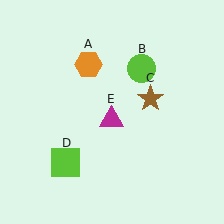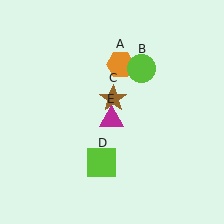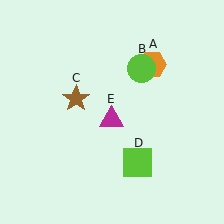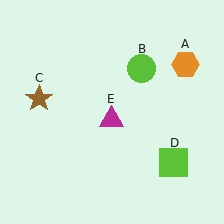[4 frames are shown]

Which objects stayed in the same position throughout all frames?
Lime circle (object B) and magenta triangle (object E) remained stationary.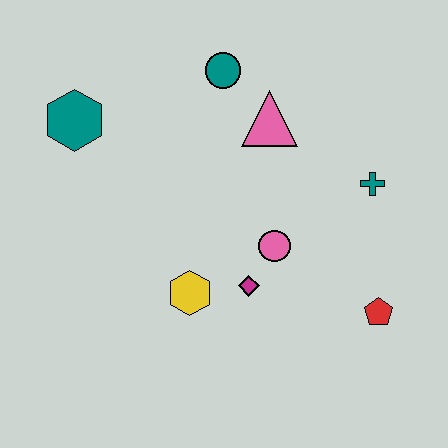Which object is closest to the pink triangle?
The teal circle is closest to the pink triangle.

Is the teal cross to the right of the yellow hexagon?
Yes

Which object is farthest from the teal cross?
The teal hexagon is farthest from the teal cross.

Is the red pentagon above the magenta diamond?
No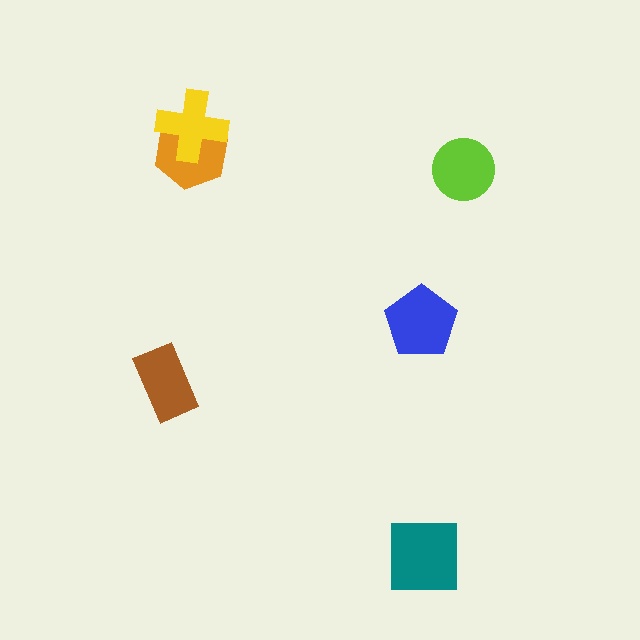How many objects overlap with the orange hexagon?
1 object overlaps with the orange hexagon.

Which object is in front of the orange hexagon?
The yellow cross is in front of the orange hexagon.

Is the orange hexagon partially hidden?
Yes, it is partially covered by another shape.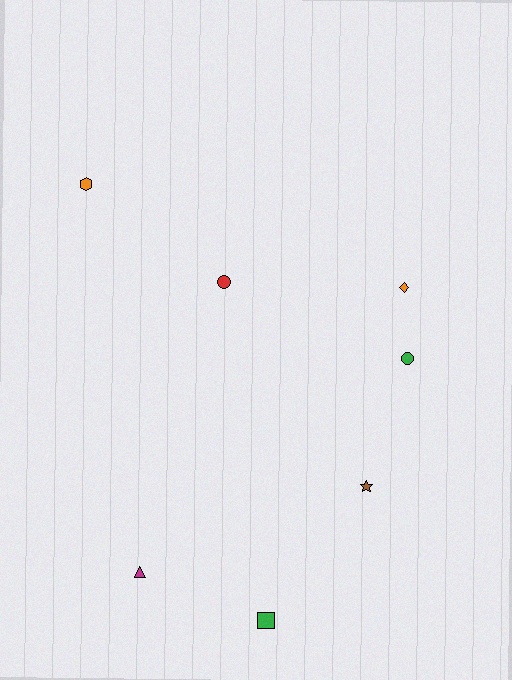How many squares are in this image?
There is 1 square.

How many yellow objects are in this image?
There are no yellow objects.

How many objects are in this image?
There are 7 objects.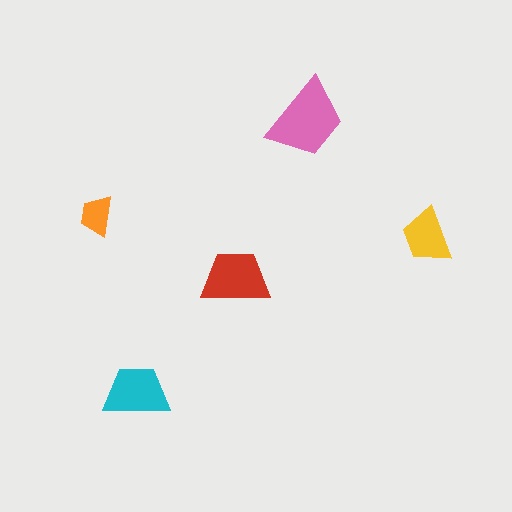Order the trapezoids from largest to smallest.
the pink one, the red one, the cyan one, the yellow one, the orange one.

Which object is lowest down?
The cyan trapezoid is bottommost.